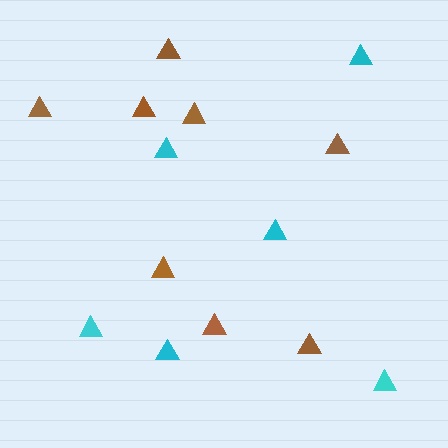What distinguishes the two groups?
There are 2 groups: one group of brown triangles (8) and one group of cyan triangles (6).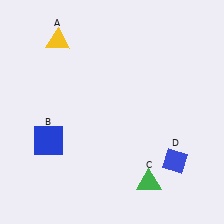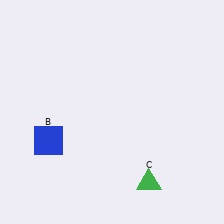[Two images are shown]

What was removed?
The yellow triangle (A), the blue diamond (D) were removed in Image 2.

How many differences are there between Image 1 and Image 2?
There are 2 differences between the two images.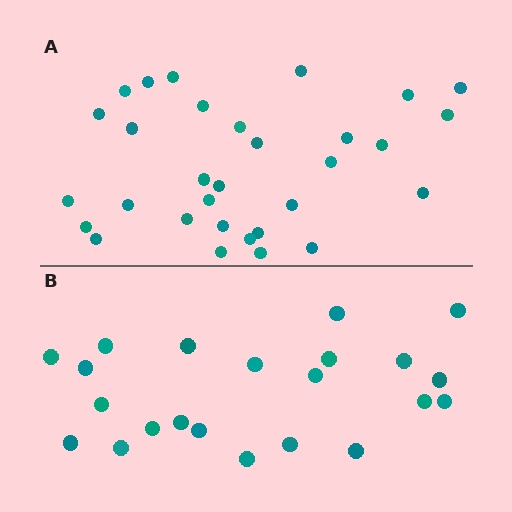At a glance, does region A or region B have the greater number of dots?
Region A (the top region) has more dots.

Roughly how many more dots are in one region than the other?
Region A has roughly 8 or so more dots than region B.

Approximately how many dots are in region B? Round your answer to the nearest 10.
About 20 dots. (The exact count is 22, which rounds to 20.)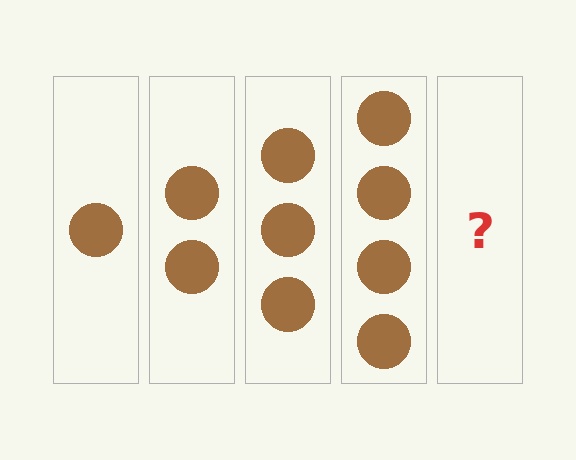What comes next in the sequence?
The next element should be 5 circles.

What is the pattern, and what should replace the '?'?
The pattern is that each step adds one more circle. The '?' should be 5 circles.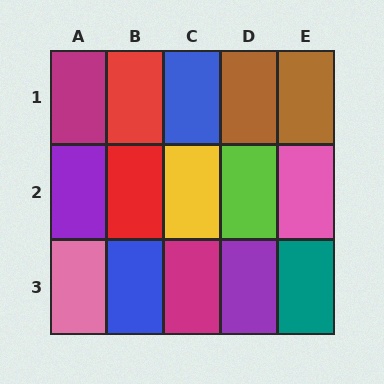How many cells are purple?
2 cells are purple.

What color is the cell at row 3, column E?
Teal.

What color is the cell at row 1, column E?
Brown.